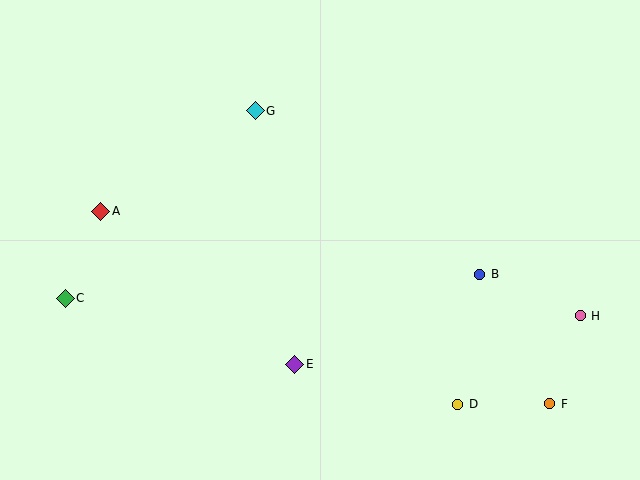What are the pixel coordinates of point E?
Point E is at (295, 364).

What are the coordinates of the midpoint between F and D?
The midpoint between F and D is at (504, 404).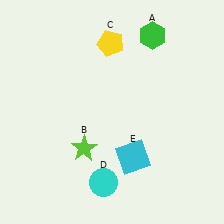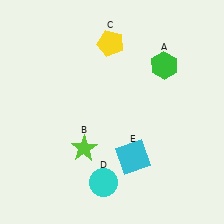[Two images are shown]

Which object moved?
The green hexagon (A) moved down.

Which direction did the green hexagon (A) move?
The green hexagon (A) moved down.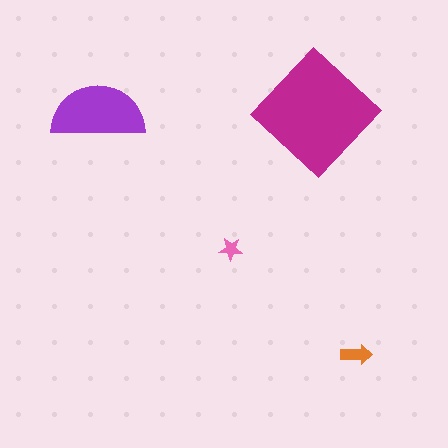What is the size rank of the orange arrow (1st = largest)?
3rd.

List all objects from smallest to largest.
The pink star, the orange arrow, the purple semicircle, the magenta diamond.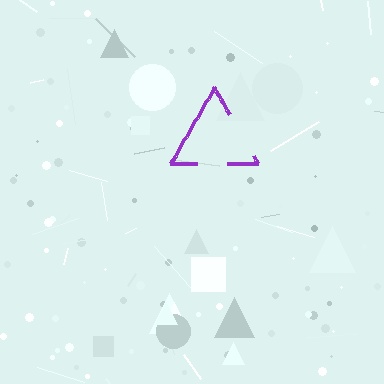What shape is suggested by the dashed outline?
The dashed outline suggests a triangle.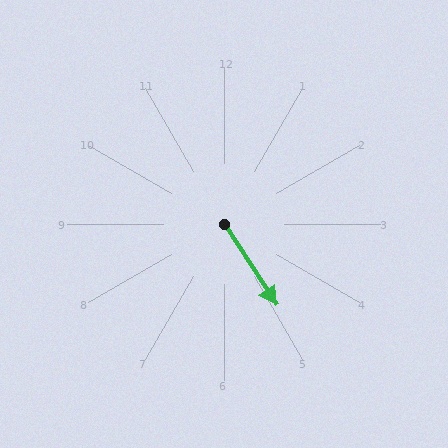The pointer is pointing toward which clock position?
Roughly 5 o'clock.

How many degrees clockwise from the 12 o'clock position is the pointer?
Approximately 147 degrees.